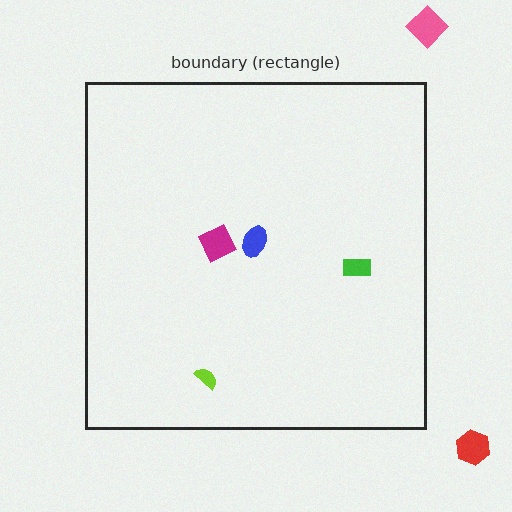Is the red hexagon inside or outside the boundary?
Outside.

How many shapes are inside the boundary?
4 inside, 2 outside.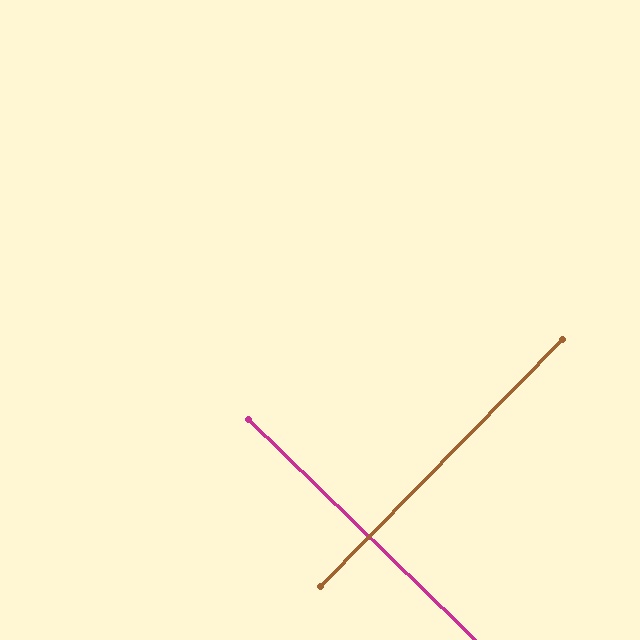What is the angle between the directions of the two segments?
Approximately 90 degrees.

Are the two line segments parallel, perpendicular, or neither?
Perpendicular — they meet at approximately 90°.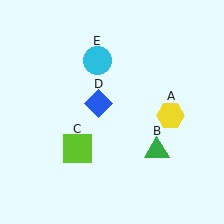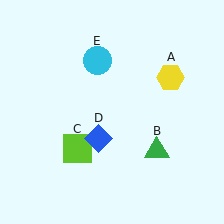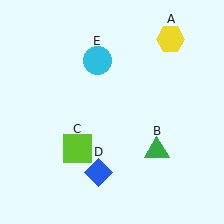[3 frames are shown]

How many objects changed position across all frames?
2 objects changed position: yellow hexagon (object A), blue diamond (object D).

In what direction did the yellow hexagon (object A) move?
The yellow hexagon (object A) moved up.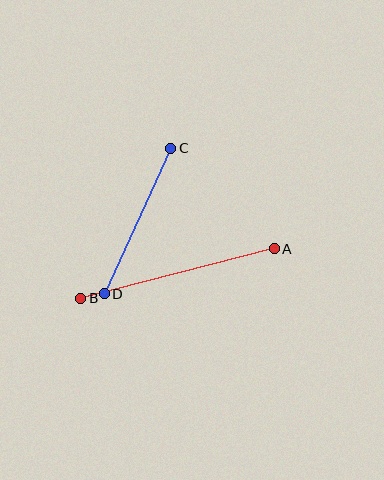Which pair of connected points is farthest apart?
Points A and B are farthest apart.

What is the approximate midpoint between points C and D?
The midpoint is at approximately (138, 221) pixels.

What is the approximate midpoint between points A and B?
The midpoint is at approximately (177, 273) pixels.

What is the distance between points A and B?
The distance is approximately 199 pixels.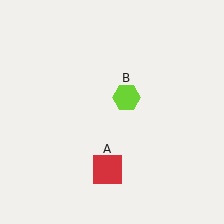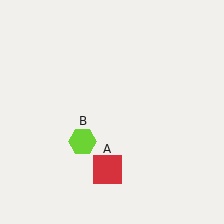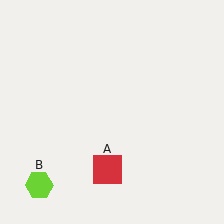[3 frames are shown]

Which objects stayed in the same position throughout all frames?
Red square (object A) remained stationary.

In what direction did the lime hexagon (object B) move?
The lime hexagon (object B) moved down and to the left.